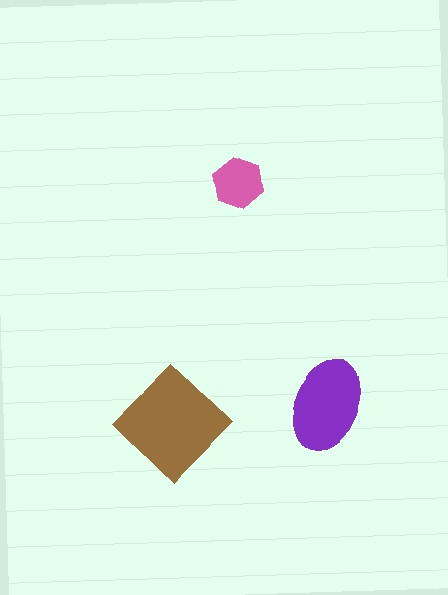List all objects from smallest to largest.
The pink hexagon, the purple ellipse, the brown diamond.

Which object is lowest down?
The brown diamond is bottommost.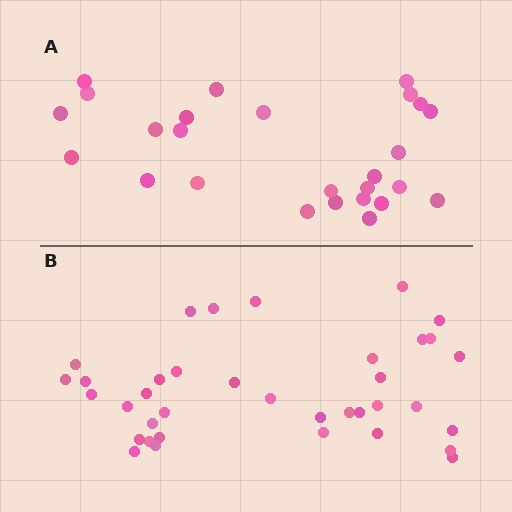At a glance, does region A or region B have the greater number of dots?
Region B (the bottom region) has more dots.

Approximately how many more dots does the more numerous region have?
Region B has roughly 12 or so more dots than region A.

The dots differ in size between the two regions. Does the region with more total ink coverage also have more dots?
No. Region A has more total ink coverage because its dots are larger, but region B actually contains more individual dots. Total area can be misleading — the number of items is what matters here.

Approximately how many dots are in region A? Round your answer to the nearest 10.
About 30 dots. (The exact count is 26, which rounds to 30.)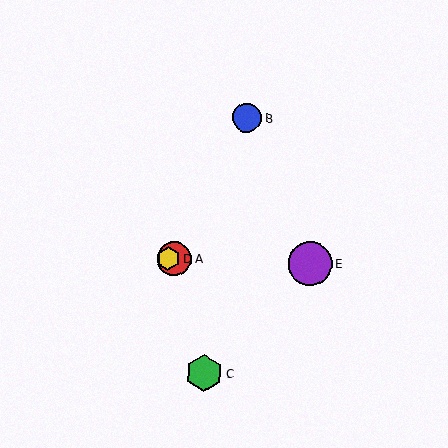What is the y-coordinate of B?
Object B is at y≈118.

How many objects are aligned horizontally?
3 objects (A, D, E) are aligned horizontally.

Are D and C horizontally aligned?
No, D is at y≈258 and C is at y≈373.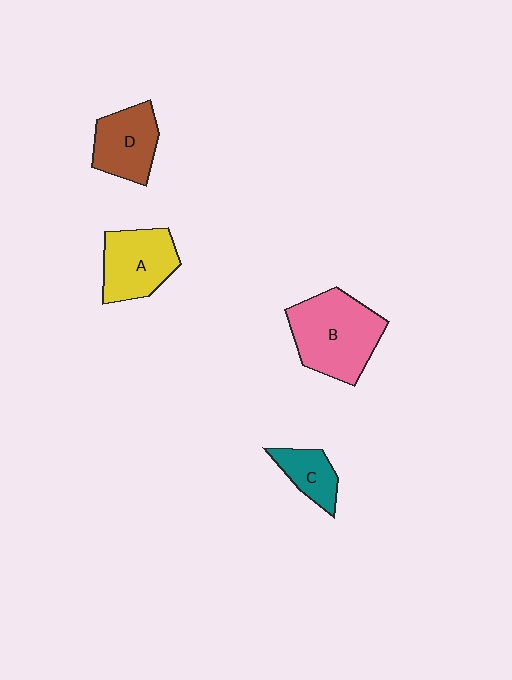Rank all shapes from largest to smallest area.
From largest to smallest: B (pink), A (yellow), D (brown), C (teal).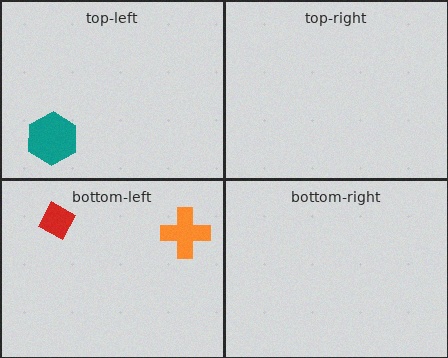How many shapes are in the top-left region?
1.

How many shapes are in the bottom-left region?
2.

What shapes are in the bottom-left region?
The red diamond, the orange cross.